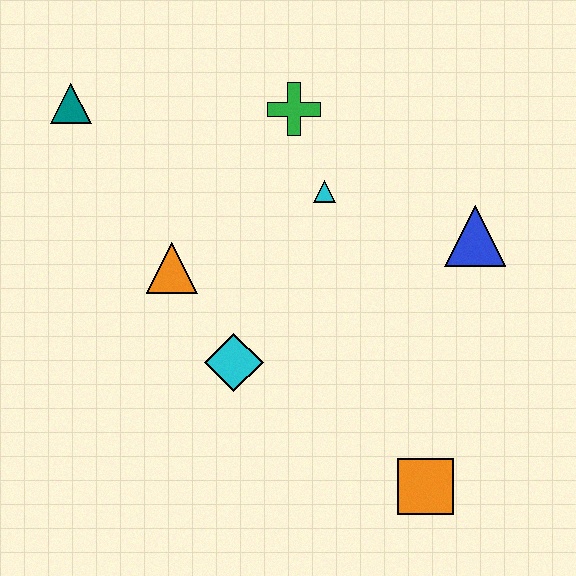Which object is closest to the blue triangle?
The cyan triangle is closest to the blue triangle.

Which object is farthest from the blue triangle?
The teal triangle is farthest from the blue triangle.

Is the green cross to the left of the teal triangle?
No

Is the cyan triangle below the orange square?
No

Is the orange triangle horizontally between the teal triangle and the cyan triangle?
Yes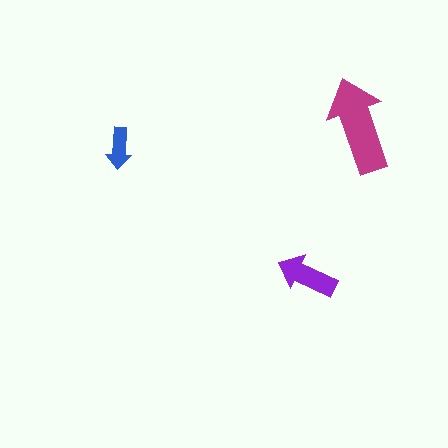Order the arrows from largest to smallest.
the magenta one, the purple one, the blue one.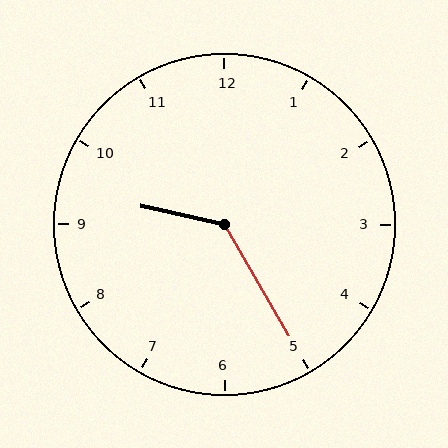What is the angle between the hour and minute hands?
Approximately 132 degrees.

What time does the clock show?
9:25.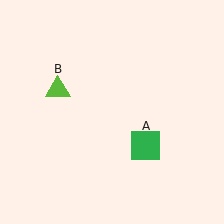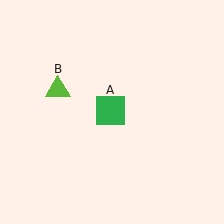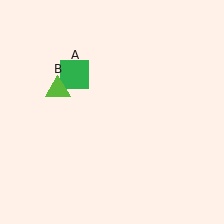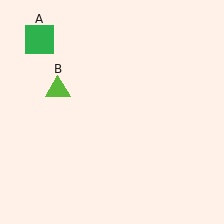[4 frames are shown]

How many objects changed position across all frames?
1 object changed position: green square (object A).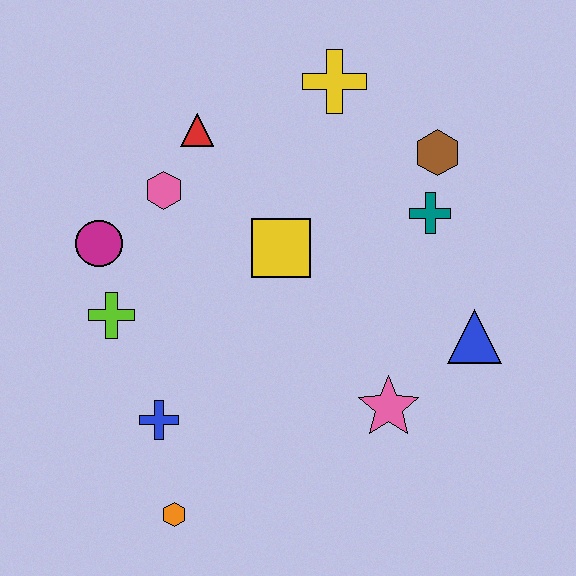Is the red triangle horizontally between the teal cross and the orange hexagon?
Yes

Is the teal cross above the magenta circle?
Yes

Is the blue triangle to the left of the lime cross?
No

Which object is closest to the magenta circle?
The lime cross is closest to the magenta circle.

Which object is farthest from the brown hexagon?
The orange hexagon is farthest from the brown hexagon.